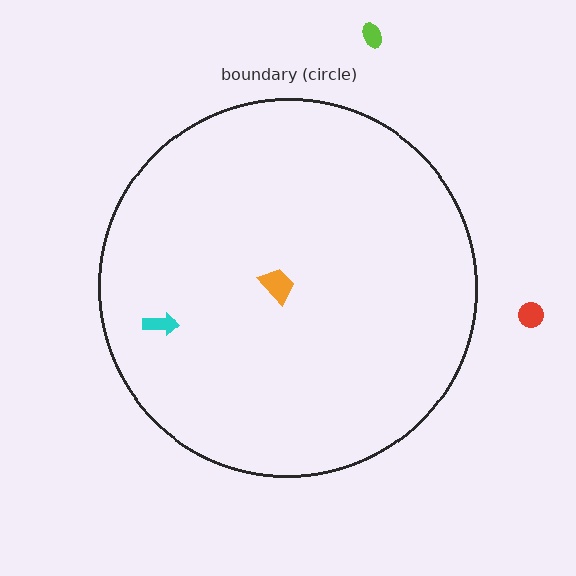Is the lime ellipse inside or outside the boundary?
Outside.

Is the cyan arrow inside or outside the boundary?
Inside.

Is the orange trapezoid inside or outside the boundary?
Inside.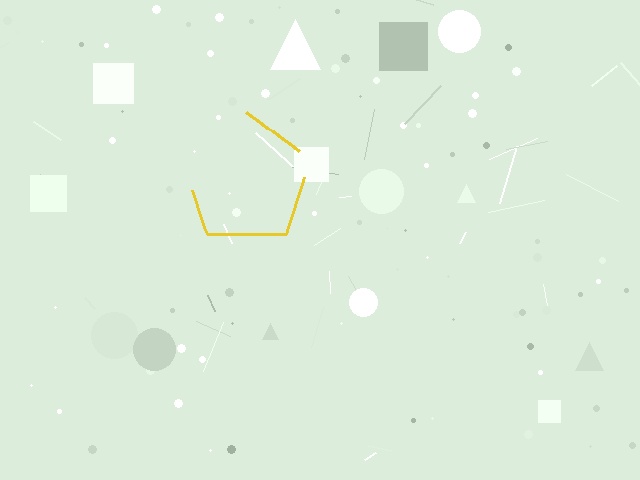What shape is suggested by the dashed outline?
The dashed outline suggests a pentagon.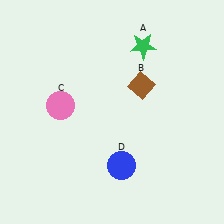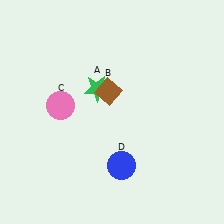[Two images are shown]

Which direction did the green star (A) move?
The green star (A) moved left.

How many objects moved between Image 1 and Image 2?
2 objects moved between the two images.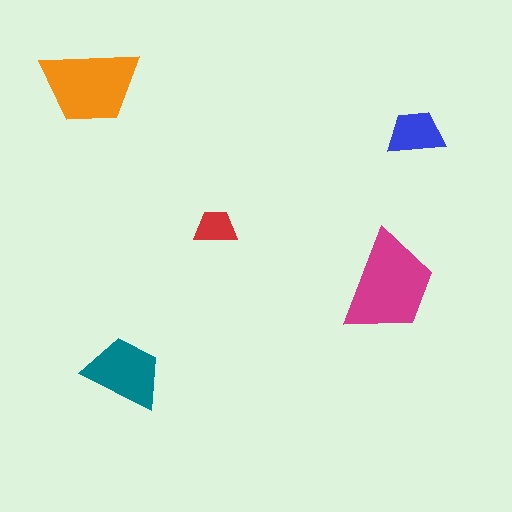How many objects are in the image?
There are 5 objects in the image.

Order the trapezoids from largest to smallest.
the magenta one, the orange one, the teal one, the blue one, the red one.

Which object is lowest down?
The teal trapezoid is bottommost.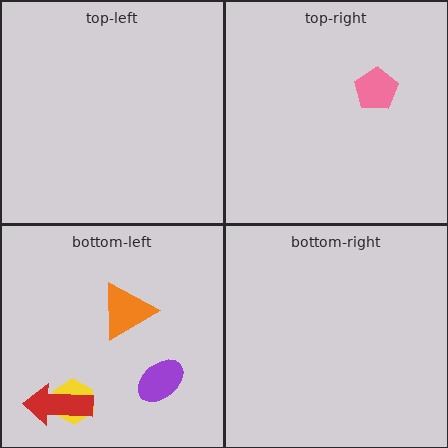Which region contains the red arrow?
The bottom-left region.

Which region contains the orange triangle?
The bottom-left region.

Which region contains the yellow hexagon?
The bottom-left region.